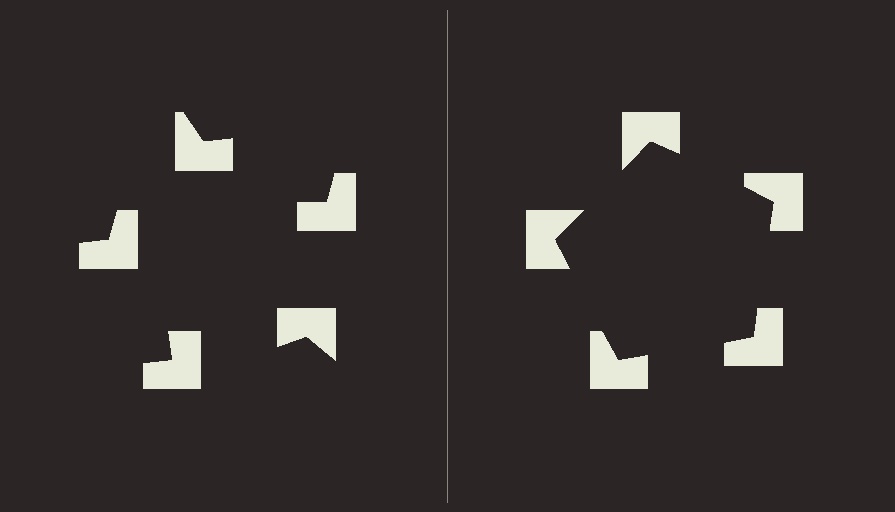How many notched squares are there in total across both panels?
10 — 5 on each side.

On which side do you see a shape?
An illusory pentagon appears on the right side. On the left side the wedge cuts are rotated, so no coherent shape forms.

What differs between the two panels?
The notched squares are positioned identically on both sides; only the wedge orientations differ. On the right they align to a pentagon; on the left they are misaligned.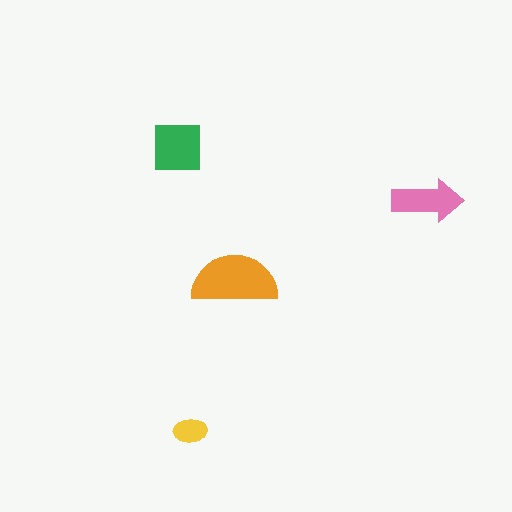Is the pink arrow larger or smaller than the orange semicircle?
Smaller.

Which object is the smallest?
The yellow ellipse.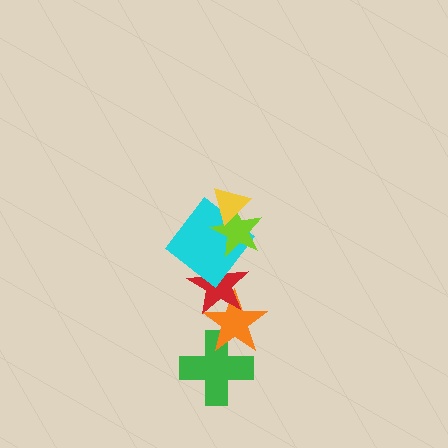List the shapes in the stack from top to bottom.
From top to bottom: the yellow triangle, the lime star, the cyan diamond, the red star, the orange star, the green cross.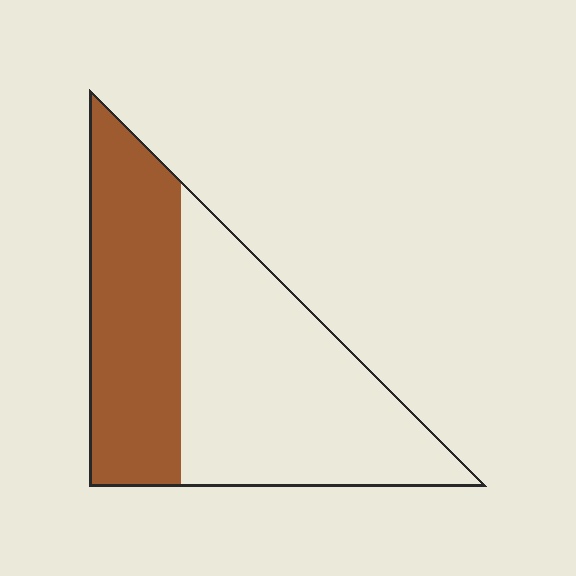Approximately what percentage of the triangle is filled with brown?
Approximately 40%.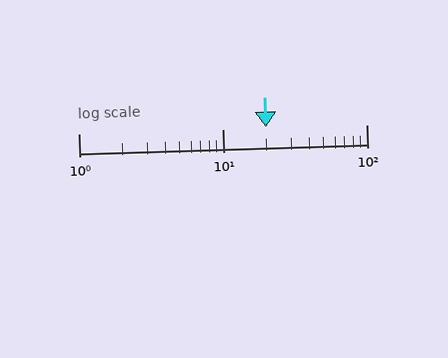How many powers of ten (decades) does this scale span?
The scale spans 2 decades, from 1 to 100.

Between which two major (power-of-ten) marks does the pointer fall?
The pointer is between 10 and 100.